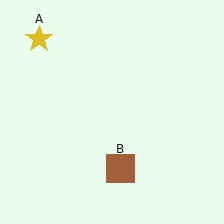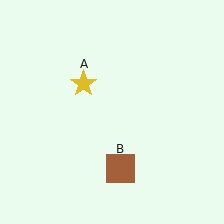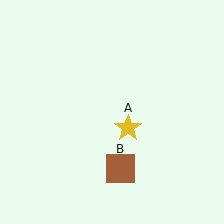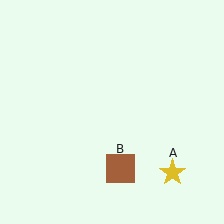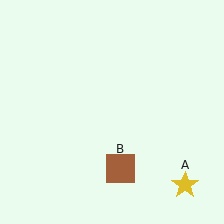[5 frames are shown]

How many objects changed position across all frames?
1 object changed position: yellow star (object A).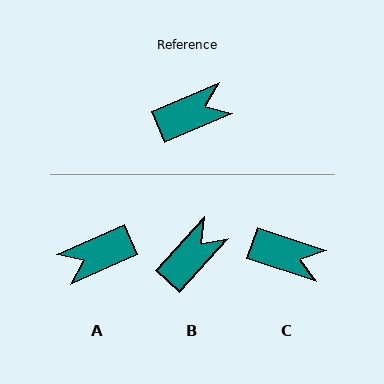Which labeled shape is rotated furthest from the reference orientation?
A, about 179 degrees away.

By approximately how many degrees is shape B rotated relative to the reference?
Approximately 25 degrees counter-clockwise.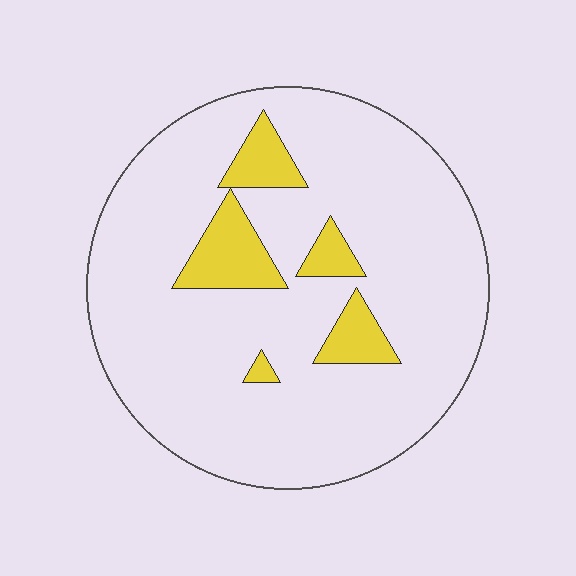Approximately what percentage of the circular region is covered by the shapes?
Approximately 15%.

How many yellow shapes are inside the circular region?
5.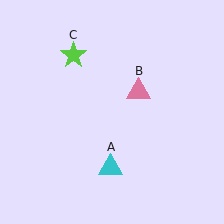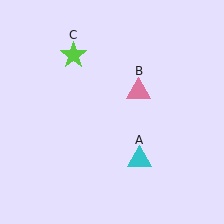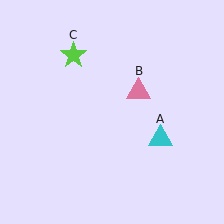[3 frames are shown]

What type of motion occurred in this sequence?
The cyan triangle (object A) rotated counterclockwise around the center of the scene.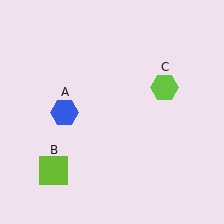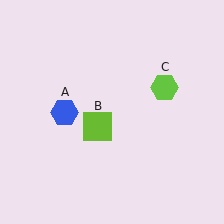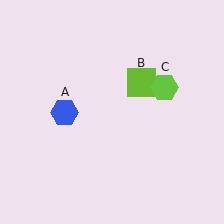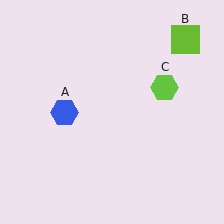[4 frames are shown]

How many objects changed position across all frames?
1 object changed position: lime square (object B).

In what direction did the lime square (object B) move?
The lime square (object B) moved up and to the right.